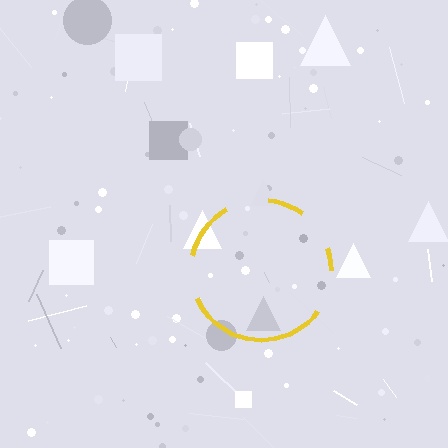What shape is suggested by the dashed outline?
The dashed outline suggests a circle.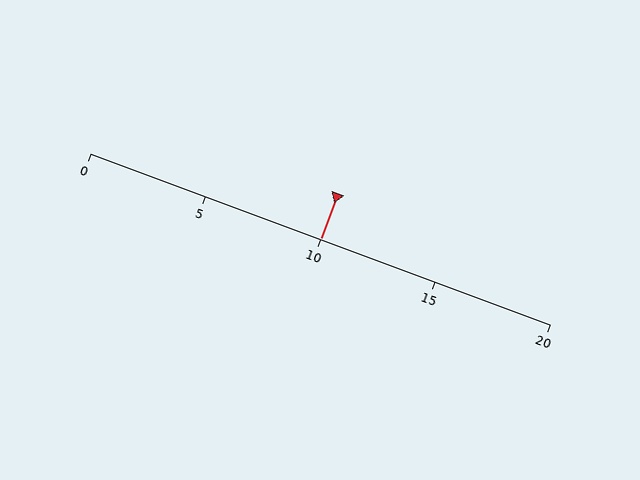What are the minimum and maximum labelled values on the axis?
The axis runs from 0 to 20.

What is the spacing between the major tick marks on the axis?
The major ticks are spaced 5 apart.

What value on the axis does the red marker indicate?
The marker indicates approximately 10.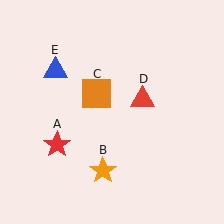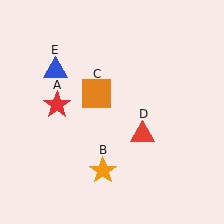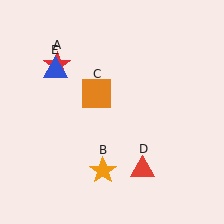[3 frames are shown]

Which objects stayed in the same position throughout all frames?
Orange star (object B) and orange square (object C) and blue triangle (object E) remained stationary.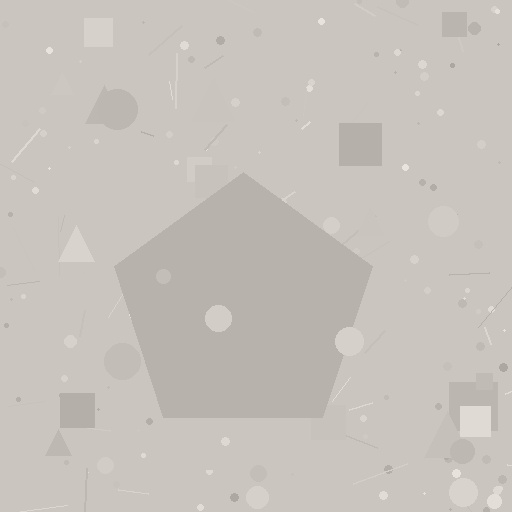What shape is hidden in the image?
A pentagon is hidden in the image.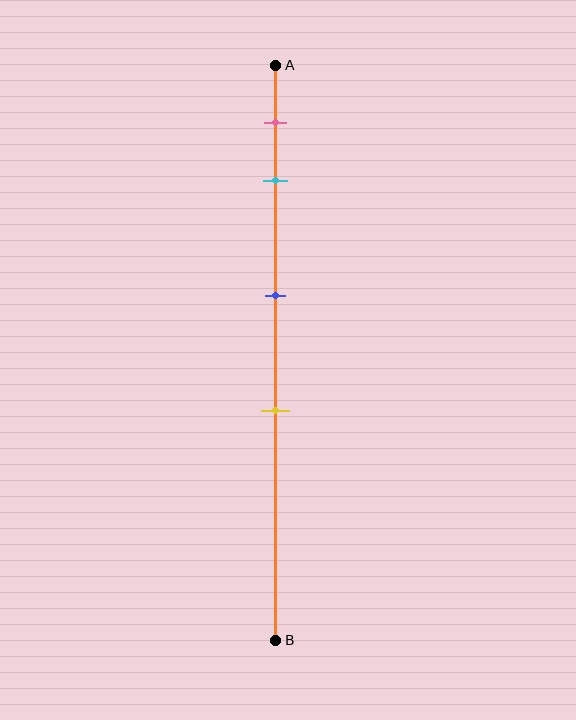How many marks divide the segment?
There are 4 marks dividing the segment.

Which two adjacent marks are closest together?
The pink and cyan marks are the closest adjacent pair.